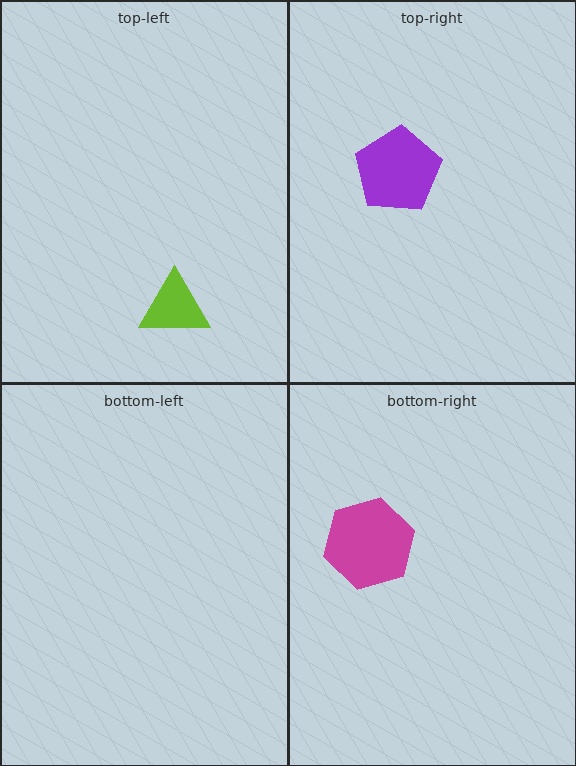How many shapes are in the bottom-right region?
1.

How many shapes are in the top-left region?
1.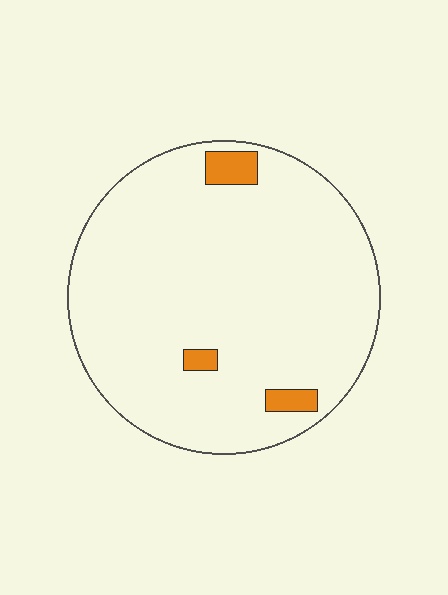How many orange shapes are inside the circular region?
3.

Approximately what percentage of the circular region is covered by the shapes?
Approximately 5%.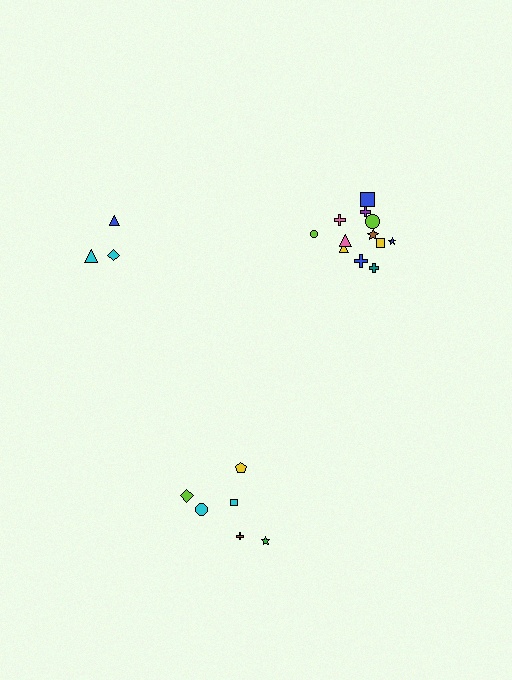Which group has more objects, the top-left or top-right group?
The top-right group.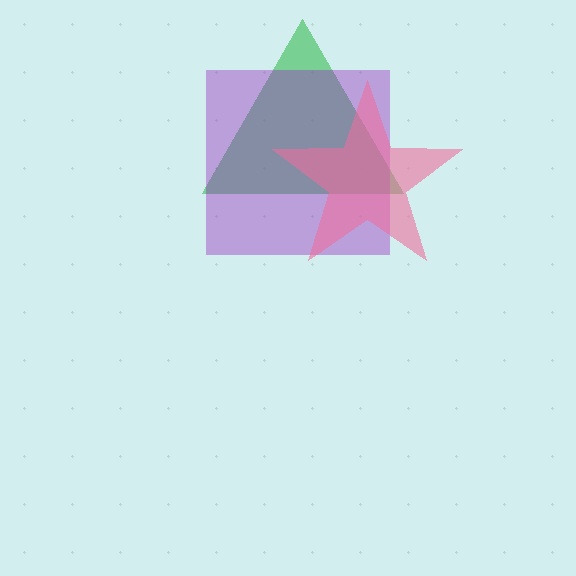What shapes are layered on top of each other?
The layered shapes are: a green triangle, a purple square, a pink star.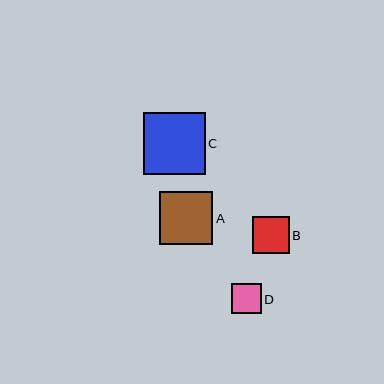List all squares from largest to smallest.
From largest to smallest: C, A, B, D.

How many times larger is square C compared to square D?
Square C is approximately 2.1 times the size of square D.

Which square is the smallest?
Square D is the smallest with a size of approximately 30 pixels.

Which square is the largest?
Square C is the largest with a size of approximately 62 pixels.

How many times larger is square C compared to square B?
Square C is approximately 1.7 times the size of square B.